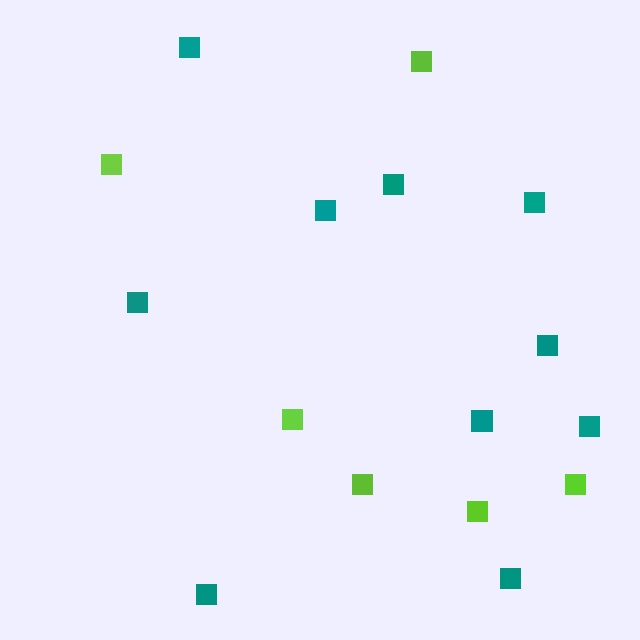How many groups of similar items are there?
There are 2 groups: one group of lime squares (6) and one group of teal squares (10).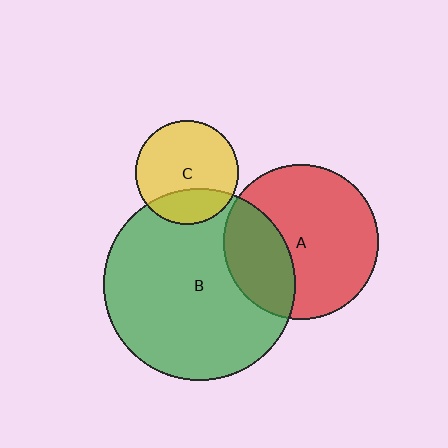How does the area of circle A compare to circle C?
Approximately 2.2 times.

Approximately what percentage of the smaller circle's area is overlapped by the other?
Approximately 25%.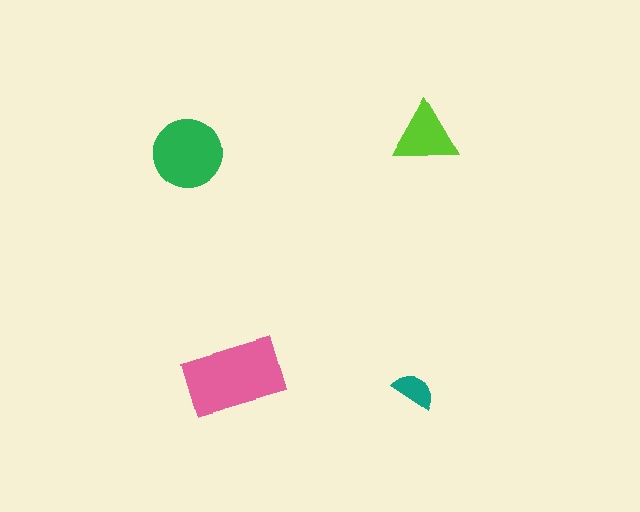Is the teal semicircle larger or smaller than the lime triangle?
Smaller.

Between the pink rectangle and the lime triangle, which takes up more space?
The pink rectangle.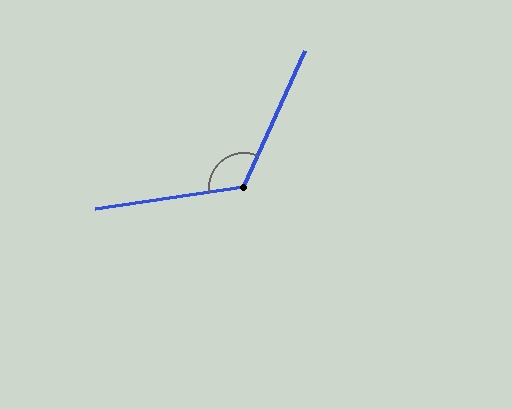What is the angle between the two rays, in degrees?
Approximately 122 degrees.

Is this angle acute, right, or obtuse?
It is obtuse.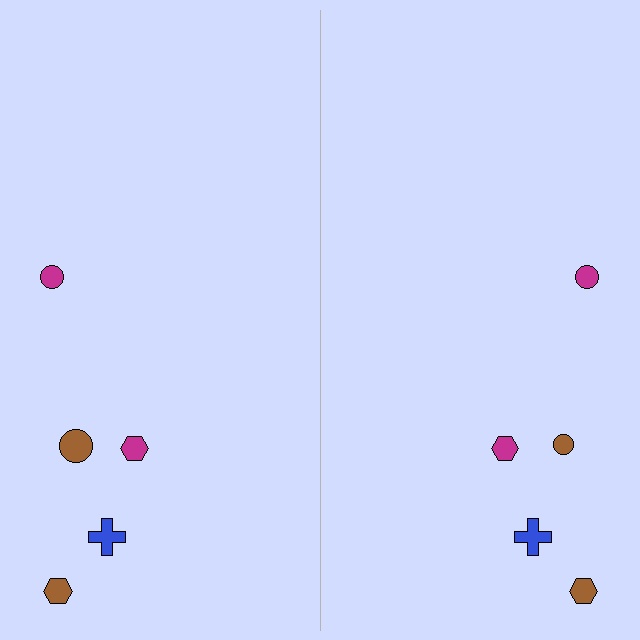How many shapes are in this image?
There are 10 shapes in this image.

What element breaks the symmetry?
The brown circle on the right side has a different size than its mirror counterpart.